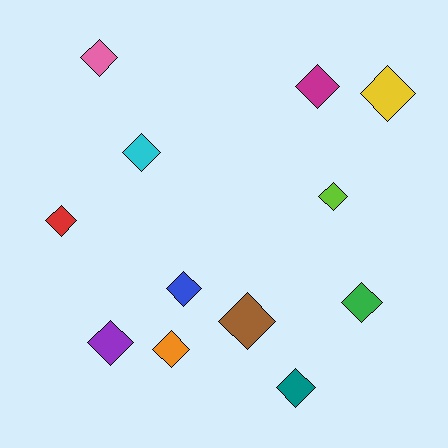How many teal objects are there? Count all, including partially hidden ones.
There is 1 teal object.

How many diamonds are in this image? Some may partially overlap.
There are 12 diamonds.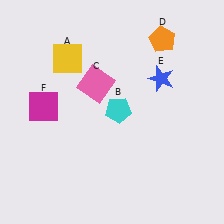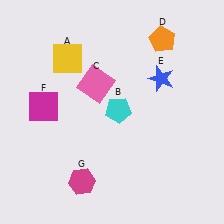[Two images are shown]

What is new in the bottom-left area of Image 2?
A magenta hexagon (G) was added in the bottom-left area of Image 2.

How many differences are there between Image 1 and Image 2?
There is 1 difference between the two images.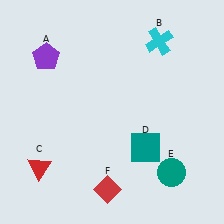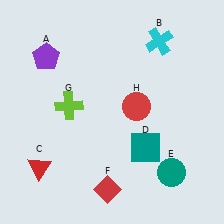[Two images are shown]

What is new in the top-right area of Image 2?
A red circle (H) was added in the top-right area of Image 2.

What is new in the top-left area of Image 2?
A lime cross (G) was added in the top-left area of Image 2.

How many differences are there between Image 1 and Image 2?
There are 2 differences between the two images.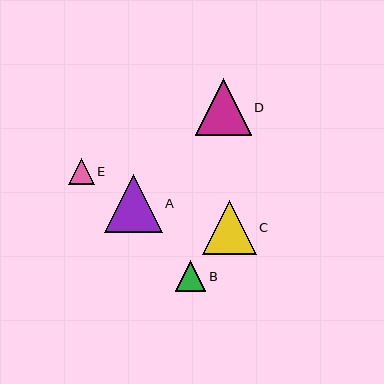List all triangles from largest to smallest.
From largest to smallest: A, D, C, B, E.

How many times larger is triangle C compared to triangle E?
Triangle C is approximately 2.1 times the size of triangle E.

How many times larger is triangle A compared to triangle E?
Triangle A is approximately 2.2 times the size of triangle E.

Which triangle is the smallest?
Triangle E is the smallest with a size of approximately 26 pixels.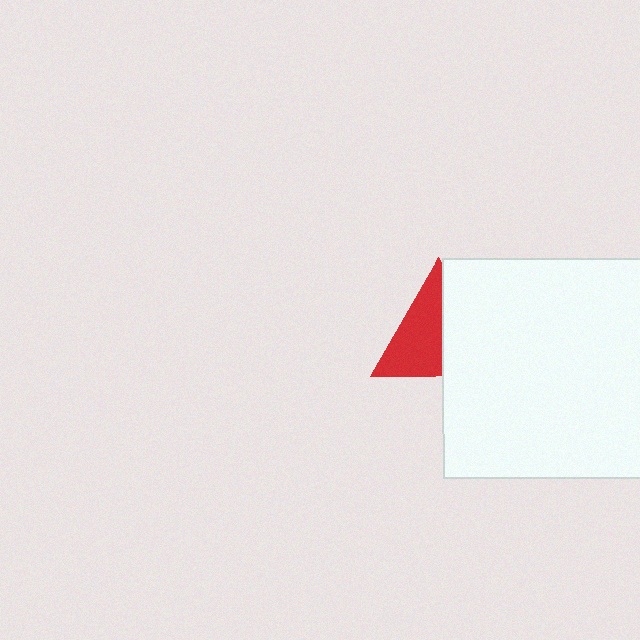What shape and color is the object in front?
The object in front is a white rectangle.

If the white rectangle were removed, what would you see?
You would see the complete red triangle.